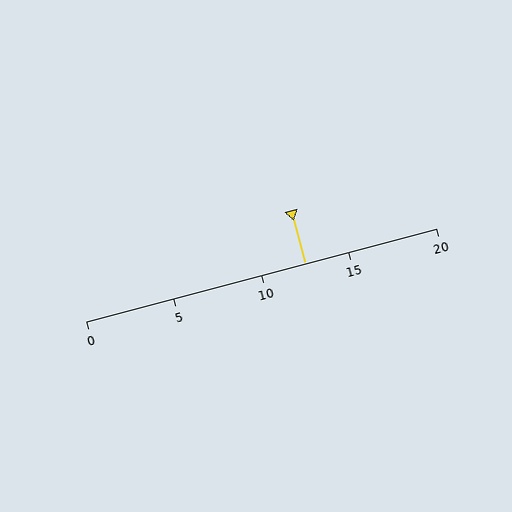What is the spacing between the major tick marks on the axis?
The major ticks are spaced 5 apart.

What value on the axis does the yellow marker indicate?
The marker indicates approximately 12.5.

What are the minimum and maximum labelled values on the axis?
The axis runs from 0 to 20.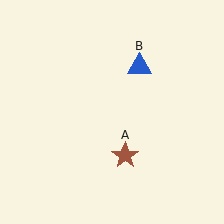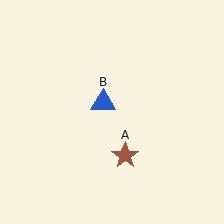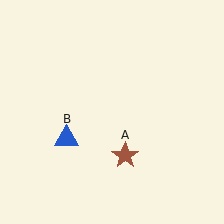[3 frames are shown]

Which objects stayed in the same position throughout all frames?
Brown star (object A) remained stationary.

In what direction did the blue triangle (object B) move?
The blue triangle (object B) moved down and to the left.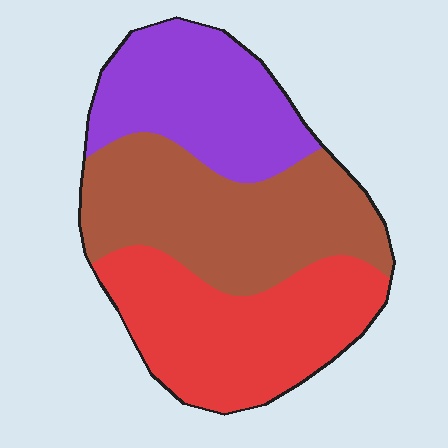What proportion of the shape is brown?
Brown covers about 40% of the shape.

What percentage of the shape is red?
Red covers around 35% of the shape.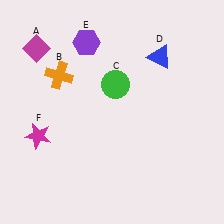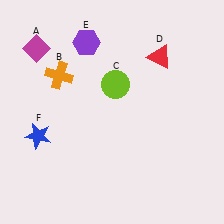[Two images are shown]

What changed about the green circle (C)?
In Image 1, C is green. In Image 2, it changed to lime.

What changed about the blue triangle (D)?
In Image 1, D is blue. In Image 2, it changed to red.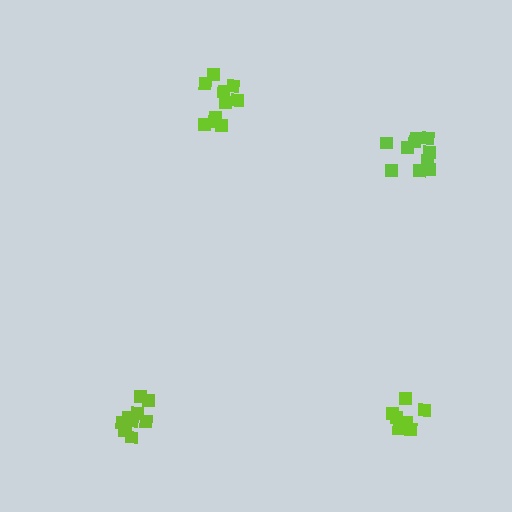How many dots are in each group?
Group 1: 10 dots, Group 2: 7 dots, Group 3: 11 dots, Group 4: 10 dots (38 total).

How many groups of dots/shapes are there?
There are 4 groups.